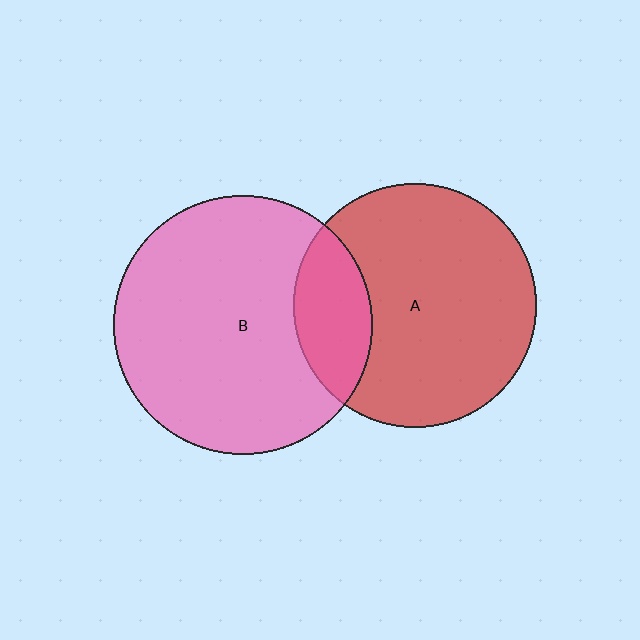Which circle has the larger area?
Circle B (pink).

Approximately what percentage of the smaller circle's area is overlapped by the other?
Approximately 20%.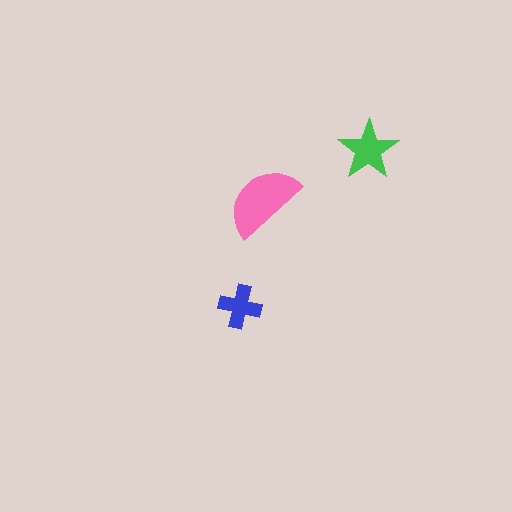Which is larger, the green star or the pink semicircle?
The pink semicircle.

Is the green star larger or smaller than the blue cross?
Larger.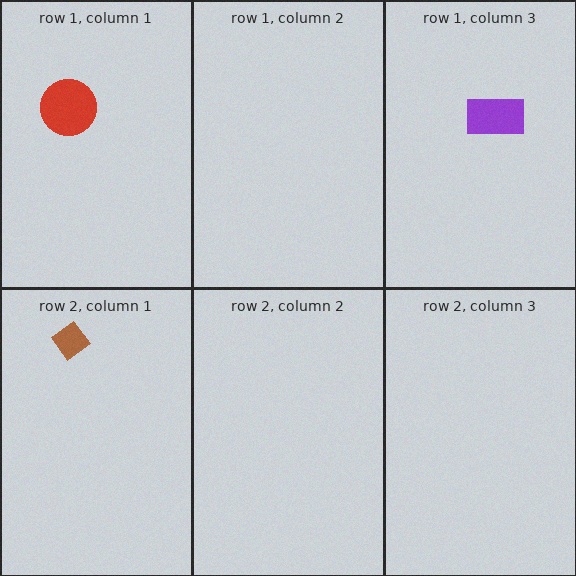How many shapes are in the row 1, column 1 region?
1.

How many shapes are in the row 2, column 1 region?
1.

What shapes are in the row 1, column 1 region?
The red circle.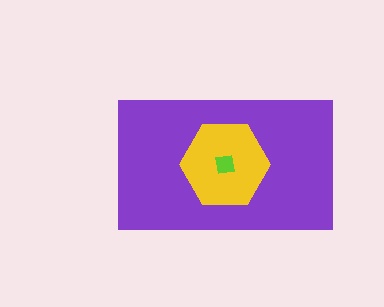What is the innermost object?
The lime square.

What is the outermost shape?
The purple rectangle.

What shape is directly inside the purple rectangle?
The yellow hexagon.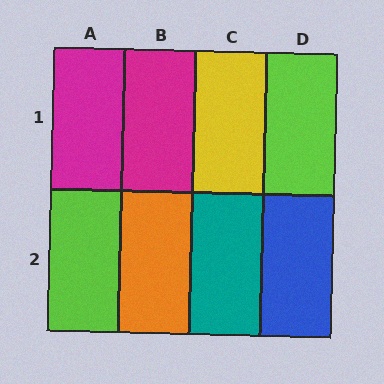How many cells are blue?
1 cell is blue.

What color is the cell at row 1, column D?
Lime.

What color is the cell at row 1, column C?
Yellow.